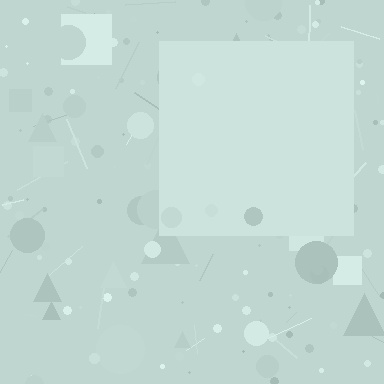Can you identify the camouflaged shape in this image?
The camouflaged shape is a square.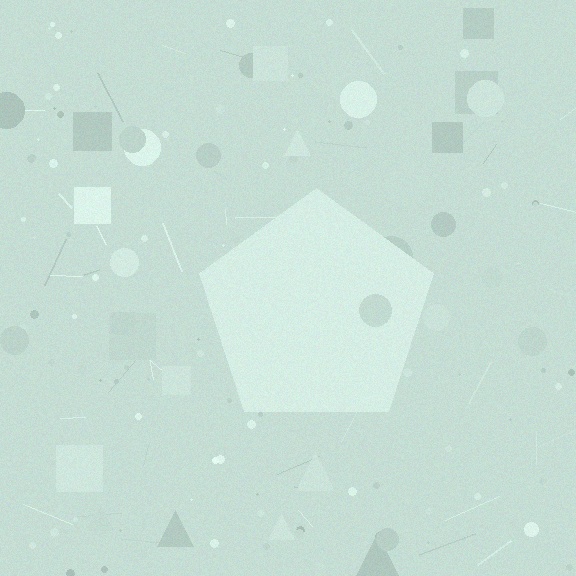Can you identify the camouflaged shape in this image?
The camouflaged shape is a pentagon.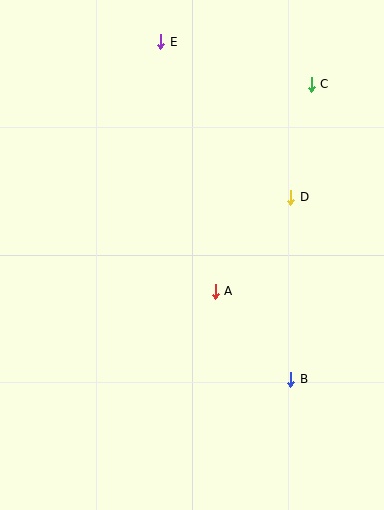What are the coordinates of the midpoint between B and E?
The midpoint between B and E is at (226, 210).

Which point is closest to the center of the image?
Point A at (215, 291) is closest to the center.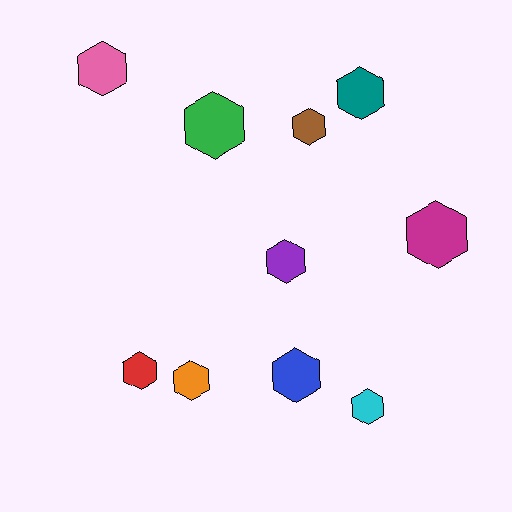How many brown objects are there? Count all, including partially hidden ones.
There is 1 brown object.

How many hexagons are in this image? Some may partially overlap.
There are 10 hexagons.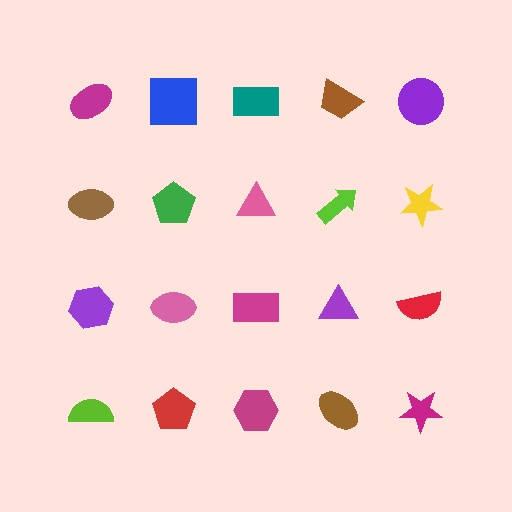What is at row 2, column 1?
A brown ellipse.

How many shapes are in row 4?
5 shapes.